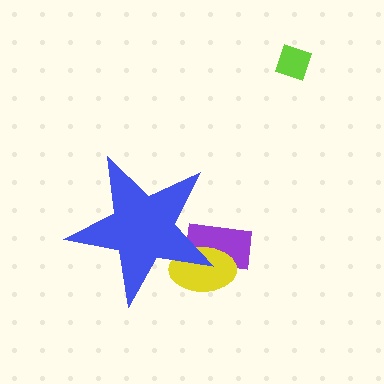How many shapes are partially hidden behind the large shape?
2 shapes are partially hidden.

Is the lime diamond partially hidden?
No, the lime diamond is fully visible.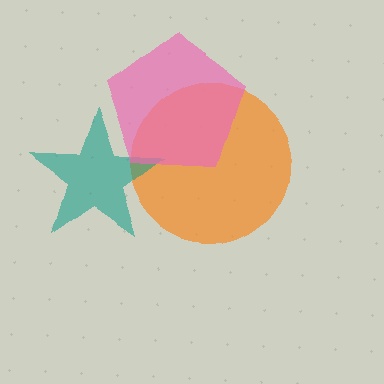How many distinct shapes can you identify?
There are 3 distinct shapes: an orange circle, a teal star, a pink pentagon.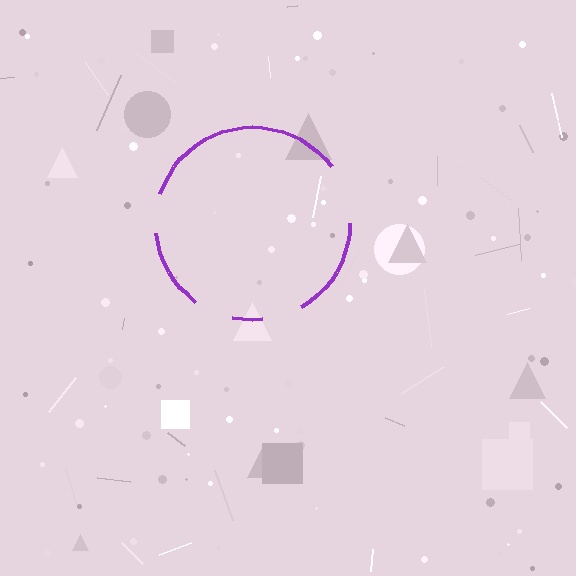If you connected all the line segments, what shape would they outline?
They would outline a circle.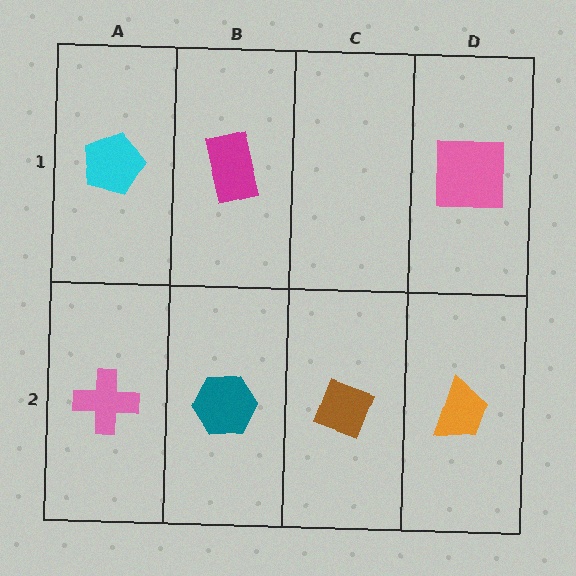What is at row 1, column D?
A pink square.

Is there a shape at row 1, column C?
No, that cell is empty.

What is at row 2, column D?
An orange trapezoid.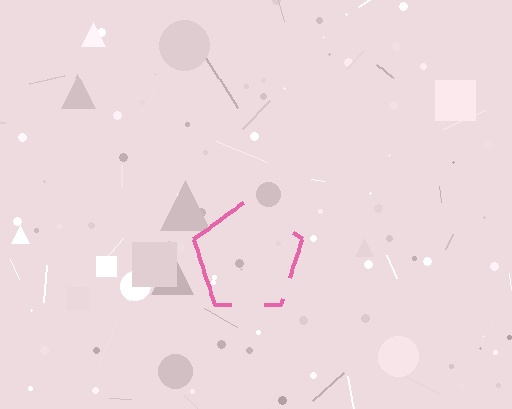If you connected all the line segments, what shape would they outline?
They would outline a pentagon.